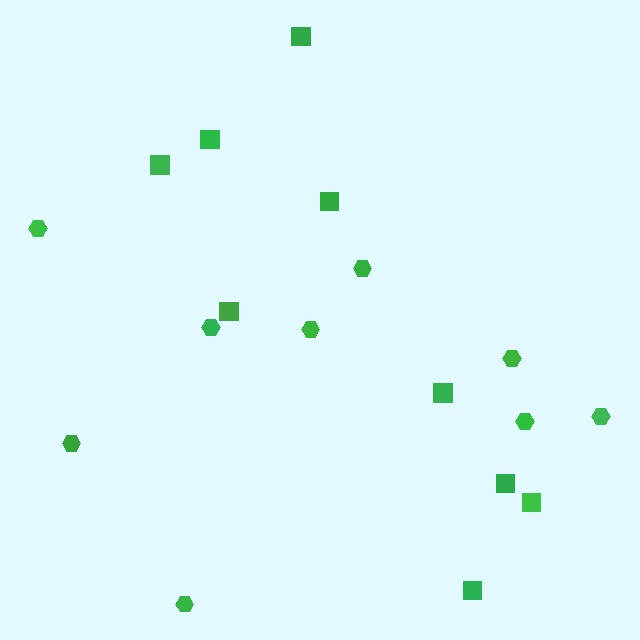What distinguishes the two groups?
There are 2 groups: one group of hexagons (9) and one group of squares (9).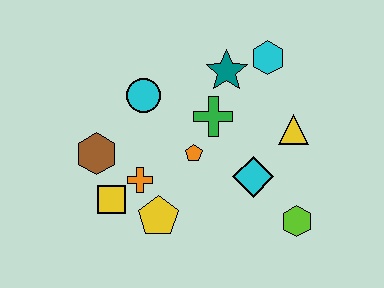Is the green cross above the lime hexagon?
Yes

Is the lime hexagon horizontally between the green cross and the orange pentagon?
No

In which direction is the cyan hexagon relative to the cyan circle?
The cyan hexagon is to the right of the cyan circle.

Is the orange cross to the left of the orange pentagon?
Yes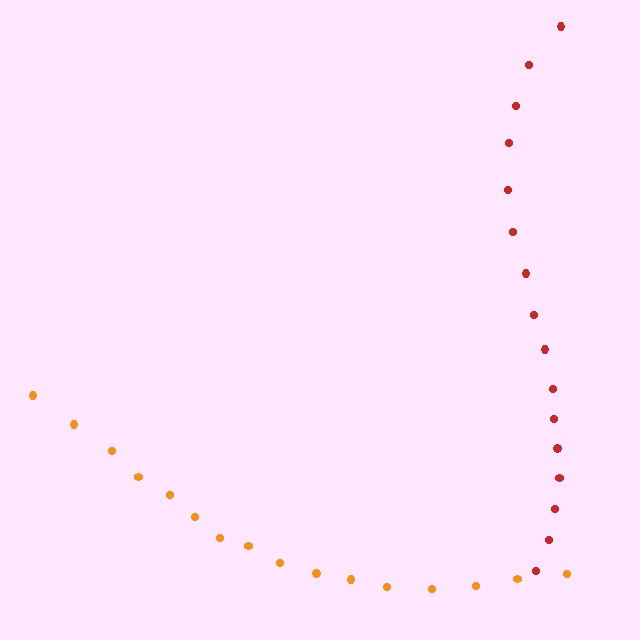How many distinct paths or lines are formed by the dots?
There are 2 distinct paths.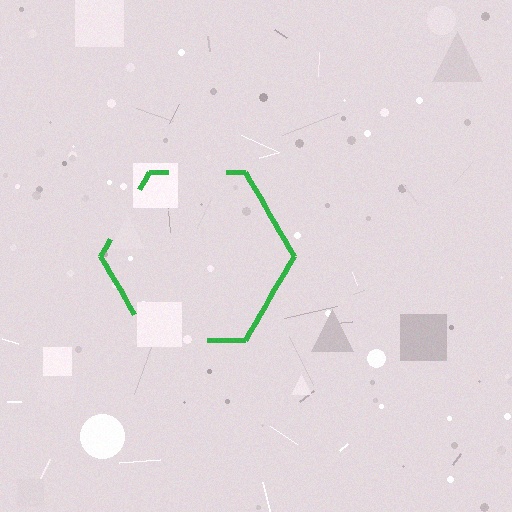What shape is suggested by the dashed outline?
The dashed outline suggests a hexagon.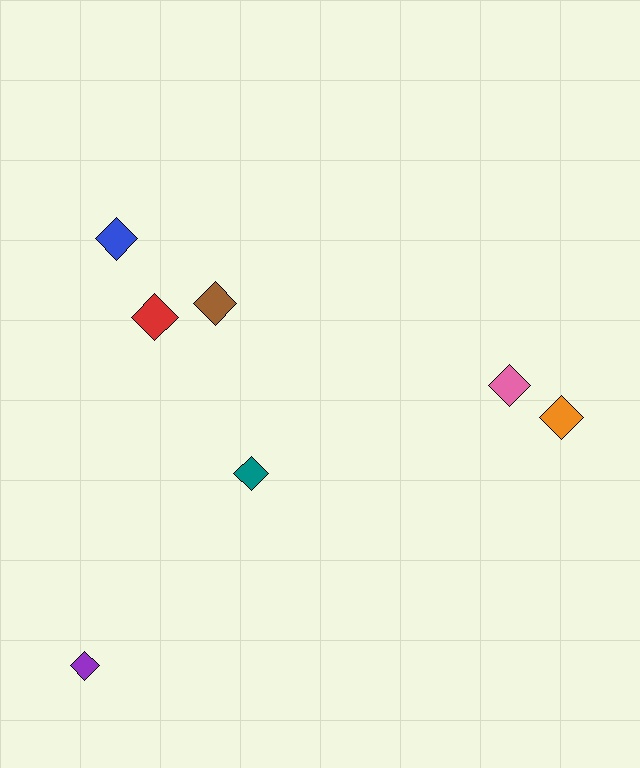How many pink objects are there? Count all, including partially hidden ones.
There is 1 pink object.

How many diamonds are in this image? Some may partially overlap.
There are 7 diamonds.